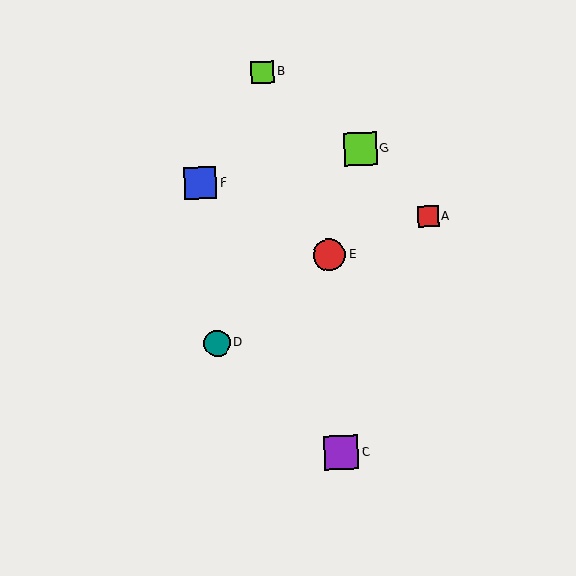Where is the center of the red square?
The center of the red square is at (428, 216).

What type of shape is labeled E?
Shape E is a red circle.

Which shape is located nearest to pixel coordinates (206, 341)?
The teal circle (labeled D) at (217, 343) is nearest to that location.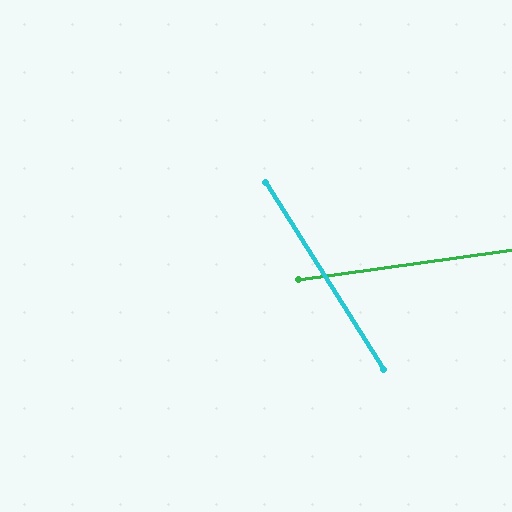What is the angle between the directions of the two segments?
Approximately 66 degrees.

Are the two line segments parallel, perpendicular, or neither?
Neither parallel nor perpendicular — they differ by about 66°.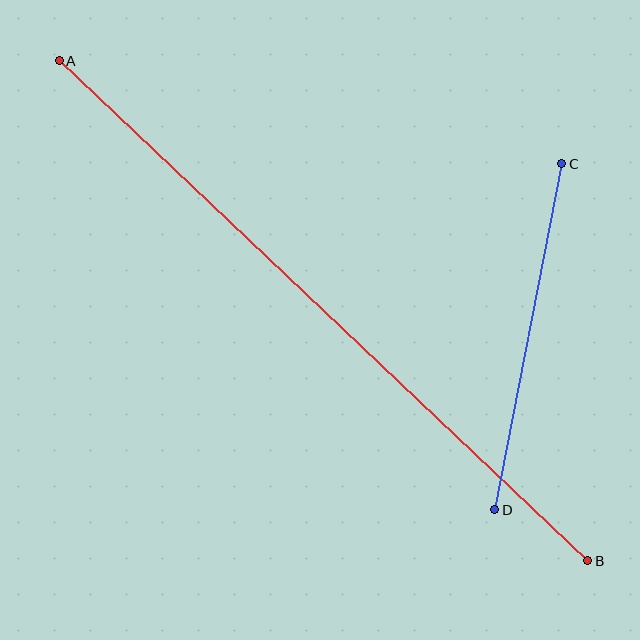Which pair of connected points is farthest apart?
Points A and B are farthest apart.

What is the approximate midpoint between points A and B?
The midpoint is at approximately (323, 311) pixels.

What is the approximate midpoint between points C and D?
The midpoint is at approximately (528, 337) pixels.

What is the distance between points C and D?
The distance is approximately 352 pixels.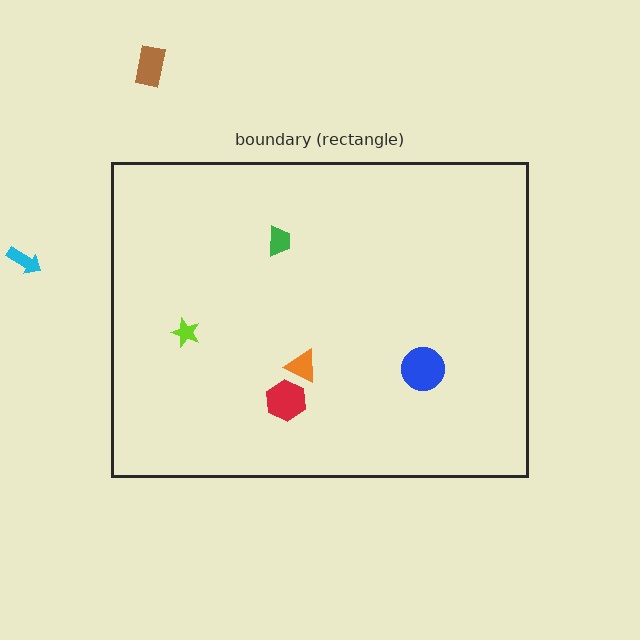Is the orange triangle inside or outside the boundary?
Inside.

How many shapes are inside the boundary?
5 inside, 2 outside.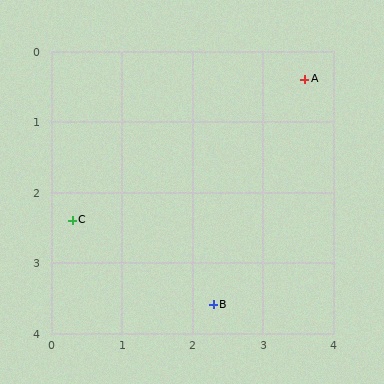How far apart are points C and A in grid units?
Points C and A are about 3.9 grid units apart.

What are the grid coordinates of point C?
Point C is at approximately (0.3, 2.4).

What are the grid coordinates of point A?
Point A is at approximately (3.6, 0.4).